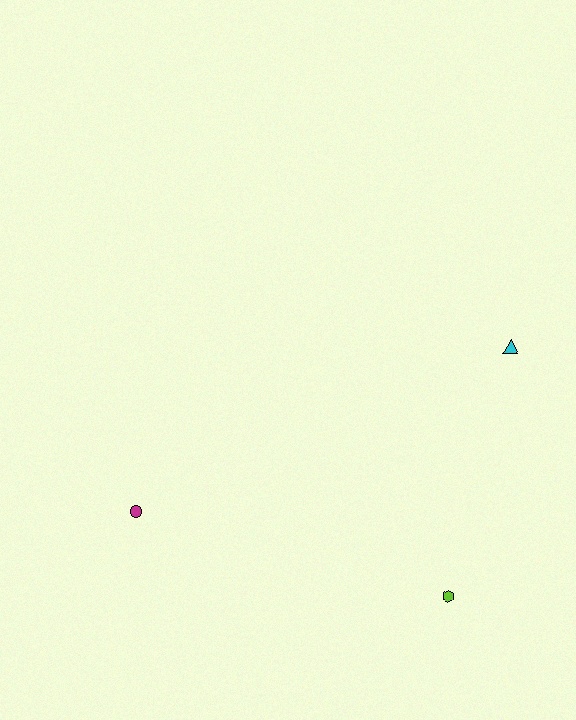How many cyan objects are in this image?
There is 1 cyan object.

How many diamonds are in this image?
There are no diamonds.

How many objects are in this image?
There are 3 objects.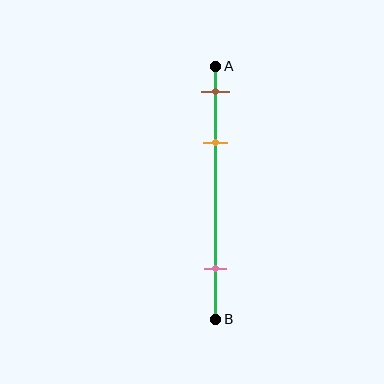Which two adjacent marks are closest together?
The brown and orange marks are the closest adjacent pair.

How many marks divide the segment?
There are 3 marks dividing the segment.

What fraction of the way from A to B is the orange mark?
The orange mark is approximately 30% (0.3) of the way from A to B.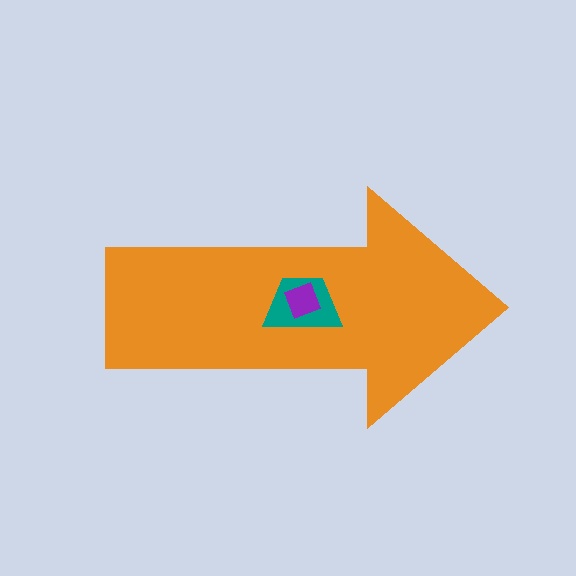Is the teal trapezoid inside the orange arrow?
Yes.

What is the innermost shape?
The purple diamond.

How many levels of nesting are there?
3.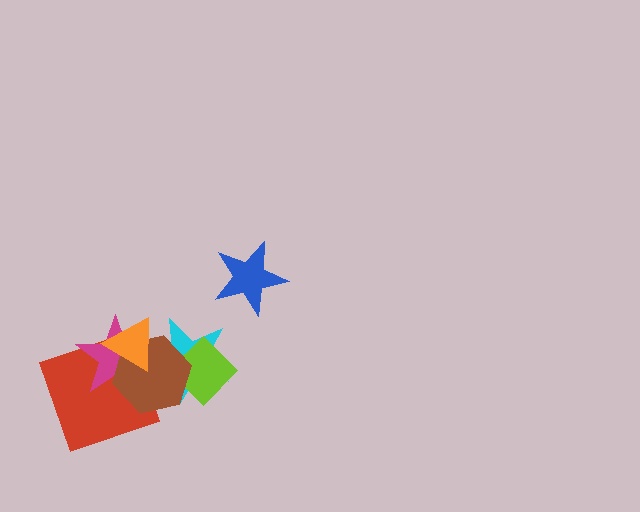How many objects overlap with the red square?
3 objects overlap with the red square.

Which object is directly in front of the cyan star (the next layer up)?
The lime diamond is directly in front of the cyan star.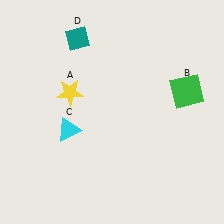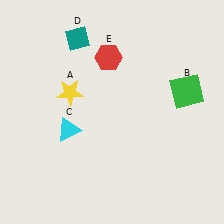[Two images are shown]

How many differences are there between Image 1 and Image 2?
There is 1 difference between the two images.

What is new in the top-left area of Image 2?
A red hexagon (E) was added in the top-left area of Image 2.